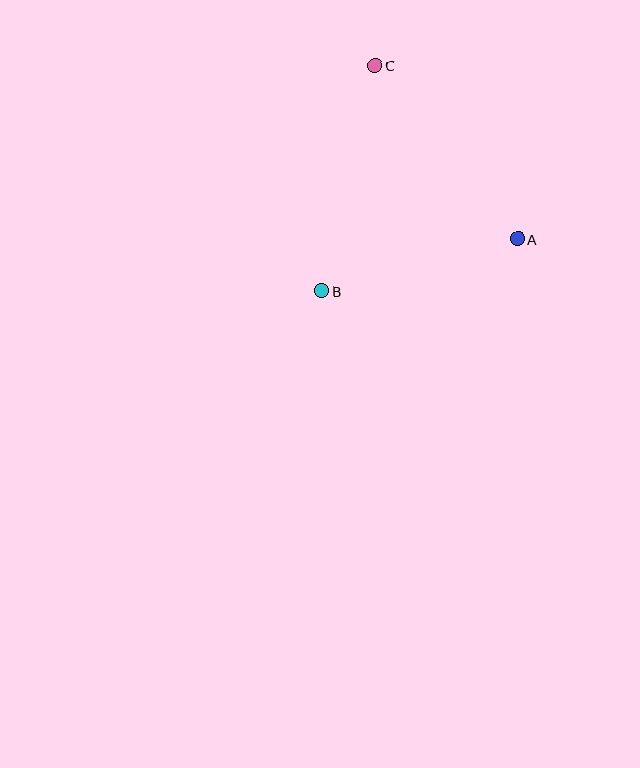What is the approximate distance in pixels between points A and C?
The distance between A and C is approximately 225 pixels.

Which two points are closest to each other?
Points A and B are closest to each other.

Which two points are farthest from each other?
Points B and C are farthest from each other.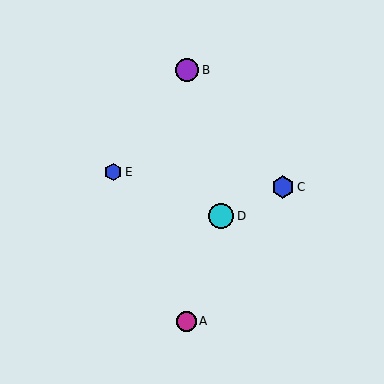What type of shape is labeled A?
Shape A is a magenta circle.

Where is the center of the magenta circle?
The center of the magenta circle is at (186, 321).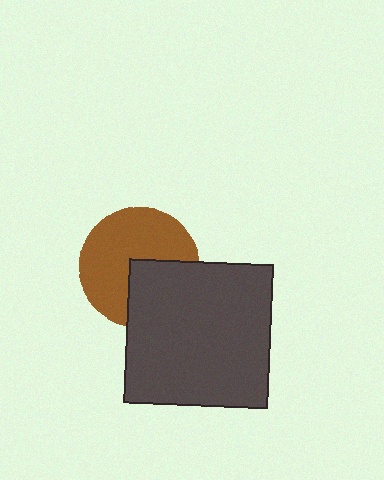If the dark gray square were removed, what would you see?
You would see the complete brown circle.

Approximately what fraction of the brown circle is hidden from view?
Roughly 36% of the brown circle is hidden behind the dark gray square.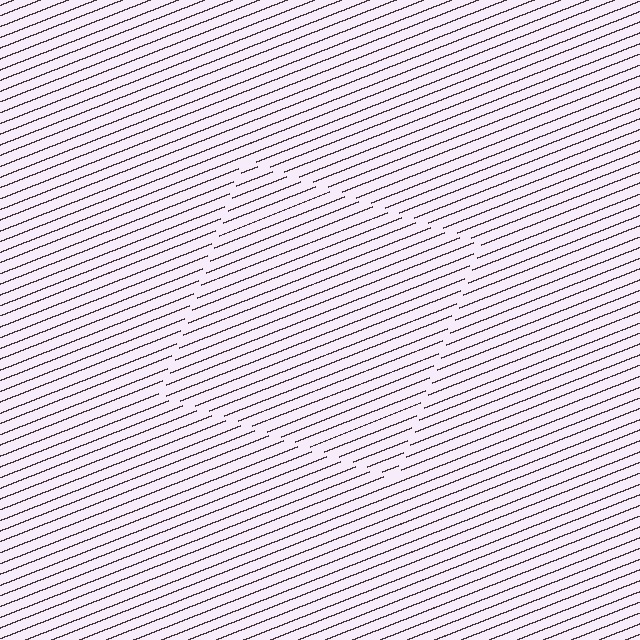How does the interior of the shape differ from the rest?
The interior of the shape contains the same grating, shifted by half a period — the contour is defined by the phase discontinuity where line-ends from the inner and outer gratings abut.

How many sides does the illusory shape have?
4 sides — the line-ends trace a square.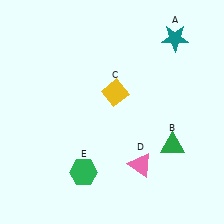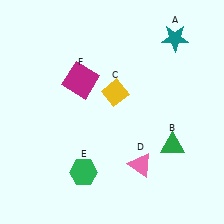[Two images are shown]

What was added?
A magenta square (F) was added in Image 2.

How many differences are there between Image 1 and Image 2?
There is 1 difference between the two images.